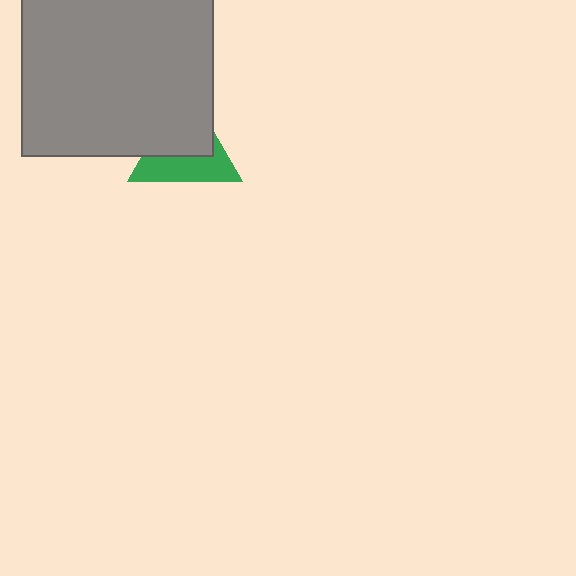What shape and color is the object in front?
The object in front is a gray rectangle.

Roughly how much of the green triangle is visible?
About half of it is visible (roughly 45%).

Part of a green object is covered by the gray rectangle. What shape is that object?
It is a triangle.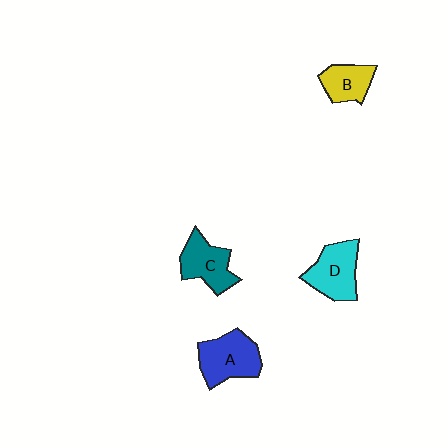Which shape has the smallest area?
Shape B (yellow).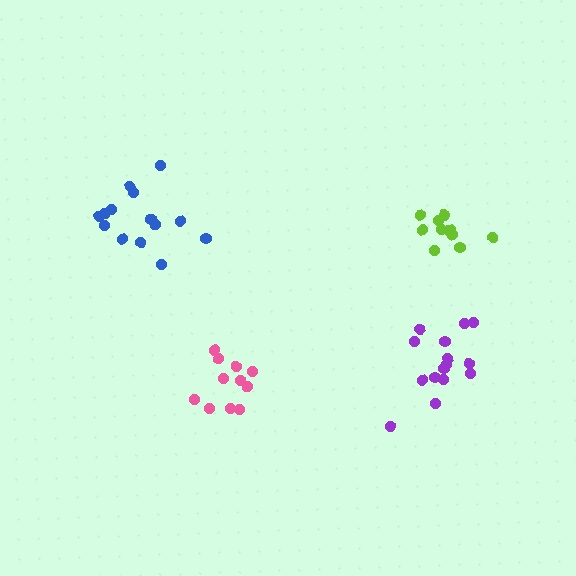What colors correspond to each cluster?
The clusters are colored: blue, purple, lime, pink.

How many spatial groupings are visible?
There are 4 spatial groupings.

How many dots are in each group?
Group 1: 14 dots, Group 2: 15 dots, Group 3: 11 dots, Group 4: 11 dots (51 total).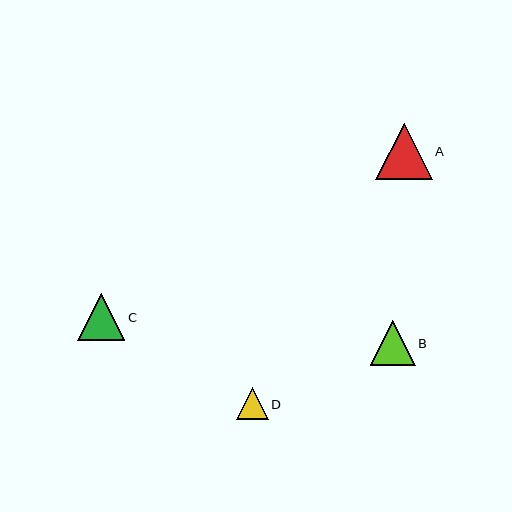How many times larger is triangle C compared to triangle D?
Triangle C is approximately 1.5 times the size of triangle D.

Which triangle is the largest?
Triangle A is the largest with a size of approximately 56 pixels.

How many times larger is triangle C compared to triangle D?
Triangle C is approximately 1.5 times the size of triangle D.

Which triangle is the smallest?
Triangle D is the smallest with a size of approximately 32 pixels.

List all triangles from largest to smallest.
From largest to smallest: A, C, B, D.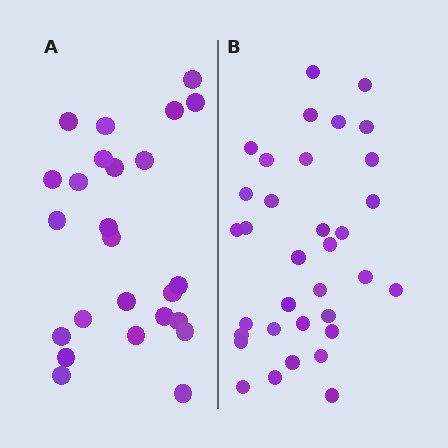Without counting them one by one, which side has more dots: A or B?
Region B (the right region) has more dots.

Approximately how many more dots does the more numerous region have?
Region B has roughly 8 or so more dots than region A.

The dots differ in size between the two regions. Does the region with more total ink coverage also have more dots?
No. Region A has more total ink coverage because its dots are larger, but region B actually contains more individual dots. Total area can be misleading — the number of items is what matters here.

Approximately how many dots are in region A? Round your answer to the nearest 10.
About 20 dots. (The exact count is 25, which rounds to 20.)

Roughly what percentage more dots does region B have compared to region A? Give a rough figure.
About 35% more.